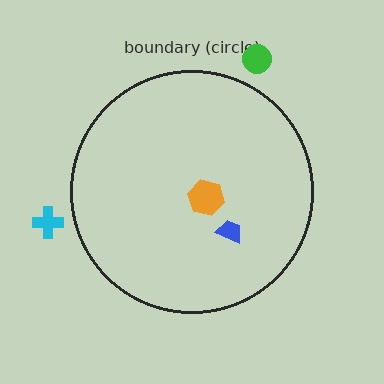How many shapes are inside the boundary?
2 inside, 2 outside.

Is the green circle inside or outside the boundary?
Outside.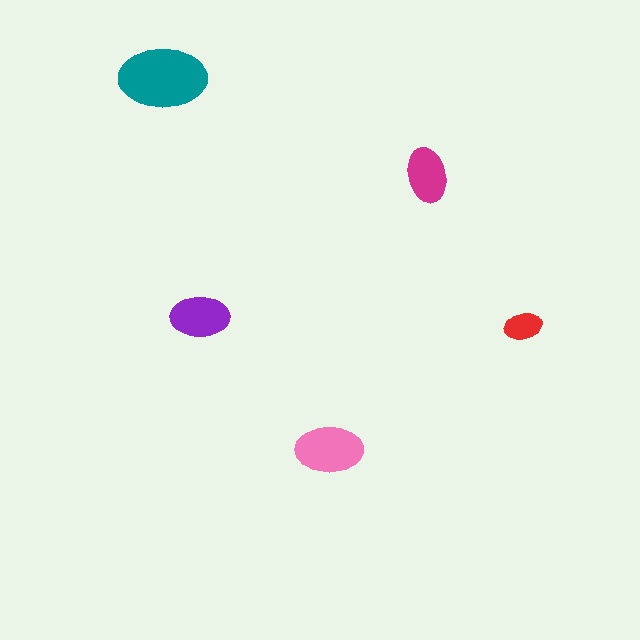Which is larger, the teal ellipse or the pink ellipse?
The teal one.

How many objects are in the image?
There are 5 objects in the image.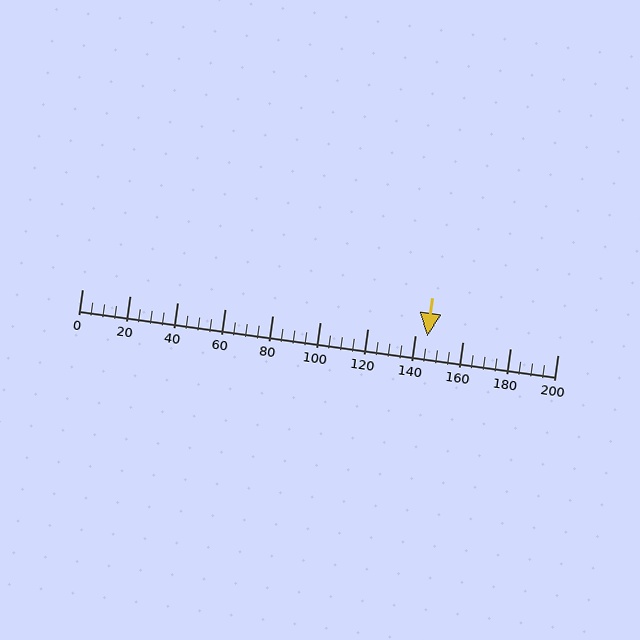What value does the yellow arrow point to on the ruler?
The yellow arrow points to approximately 145.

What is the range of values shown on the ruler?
The ruler shows values from 0 to 200.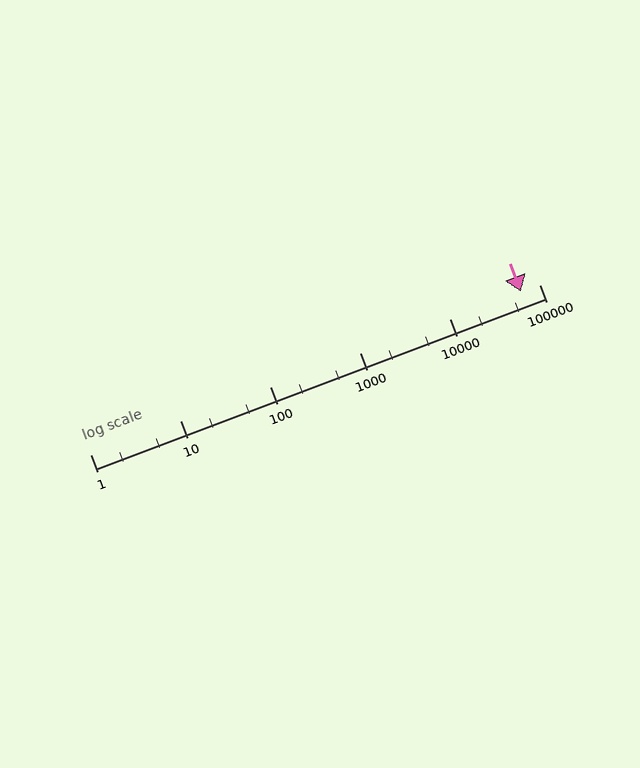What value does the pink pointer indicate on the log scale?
The pointer indicates approximately 63000.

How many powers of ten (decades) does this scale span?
The scale spans 5 decades, from 1 to 100000.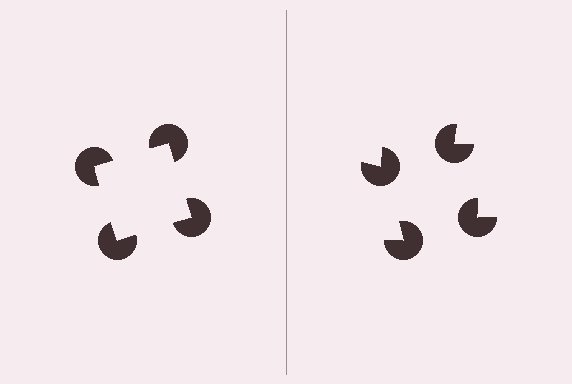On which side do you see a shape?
An illusory square appears on the left side. On the right side the wedge cuts are rotated, so no coherent shape forms.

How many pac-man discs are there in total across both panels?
8 — 4 on each side.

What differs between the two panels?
The pac-man discs are positioned identically on both sides; only the wedge orientations differ. On the left they align to a square; on the right they are misaligned.